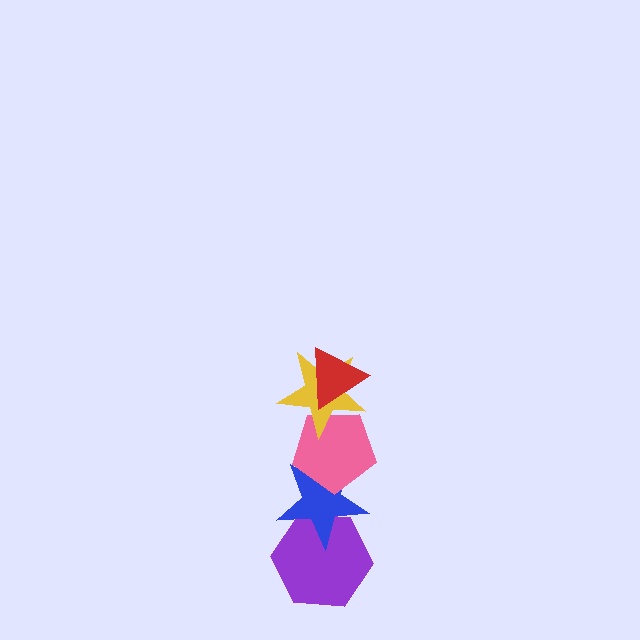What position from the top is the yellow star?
The yellow star is 2nd from the top.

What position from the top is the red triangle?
The red triangle is 1st from the top.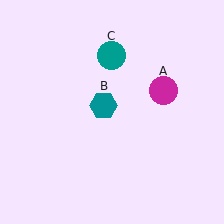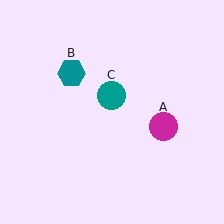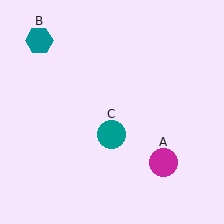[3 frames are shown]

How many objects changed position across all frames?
3 objects changed position: magenta circle (object A), teal hexagon (object B), teal circle (object C).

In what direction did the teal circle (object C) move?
The teal circle (object C) moved down.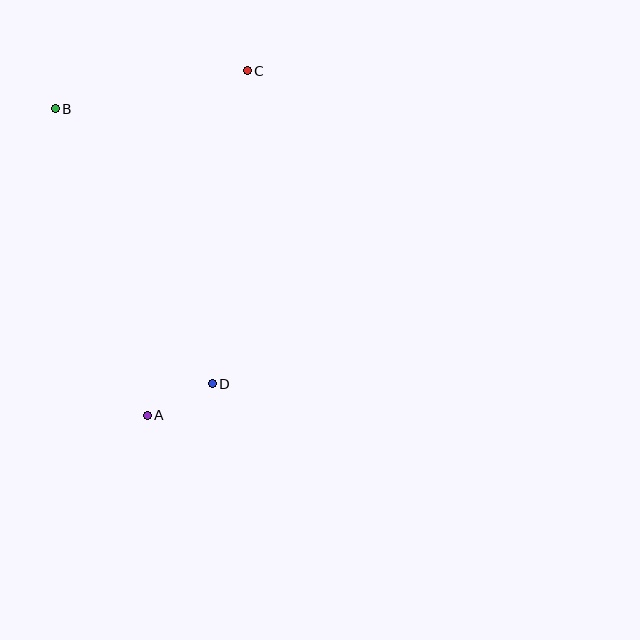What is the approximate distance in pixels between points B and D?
The distance between B and D is approximately 317 pixels.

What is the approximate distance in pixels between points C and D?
The distance between C and D is approximately 315 pixels.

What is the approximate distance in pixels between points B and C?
The distance between B and C is approximately 196 pixels.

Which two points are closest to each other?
Points A and D are closest to each other.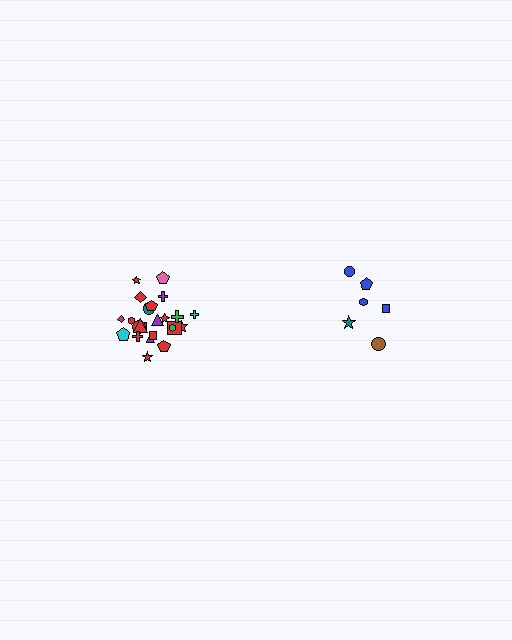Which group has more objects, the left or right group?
The left group.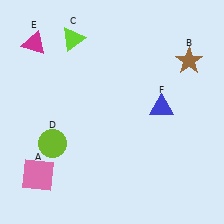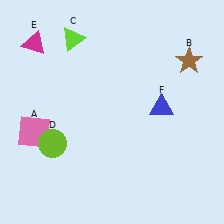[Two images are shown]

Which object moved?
The pink square (A) moved up.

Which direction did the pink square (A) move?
The pink square (A) moved up.